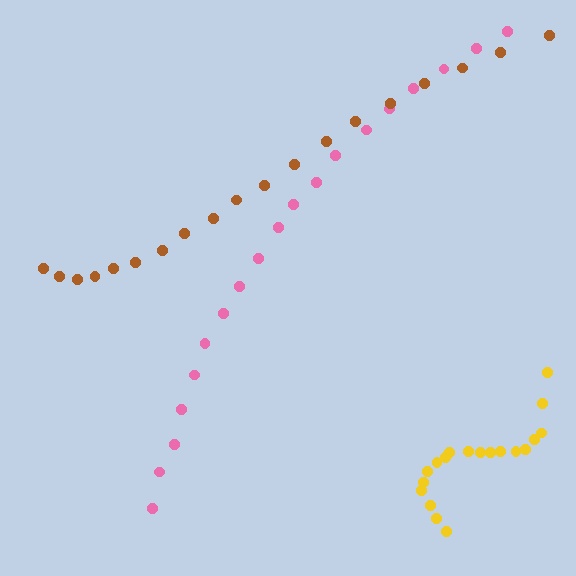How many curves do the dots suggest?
There are 3 distinct paths.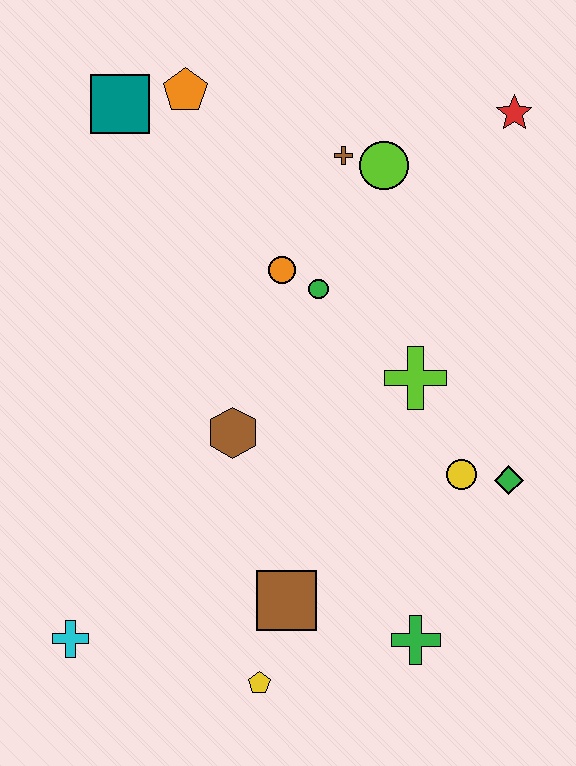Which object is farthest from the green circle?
The cyan cross is farthest from the green circle.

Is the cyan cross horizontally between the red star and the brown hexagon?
No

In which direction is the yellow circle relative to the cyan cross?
The yellow circle is to the right of the cyan cross.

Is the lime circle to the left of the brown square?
No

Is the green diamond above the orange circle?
No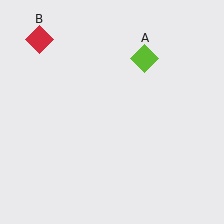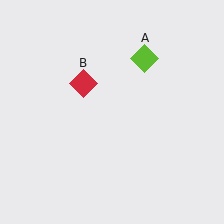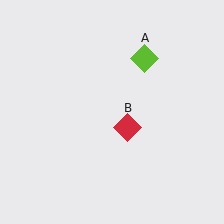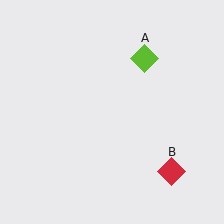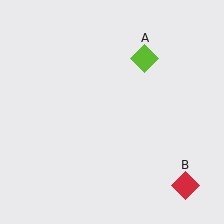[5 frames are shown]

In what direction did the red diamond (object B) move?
The red diamond (object B) moved down and to the right.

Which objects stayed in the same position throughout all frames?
Lime diamond (object A) remained stationary.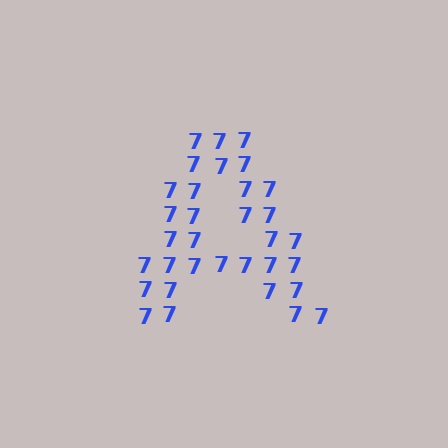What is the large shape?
The large shape is the letter A.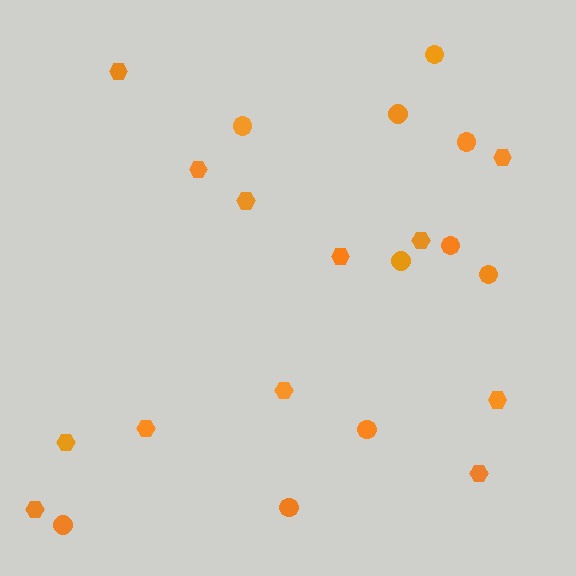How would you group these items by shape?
There are 2 groups: one group of hexagons (12) and one group of circles (10).